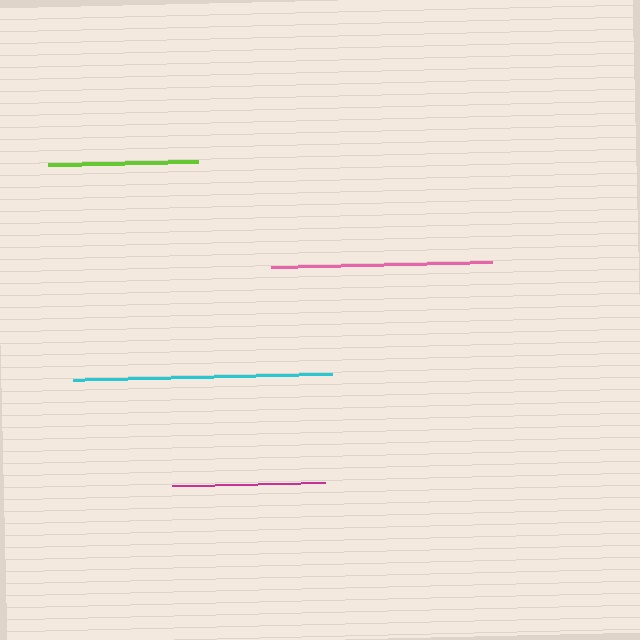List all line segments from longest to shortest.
From longest to shortest: cyan, pink, magenta, lime.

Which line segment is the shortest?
The lime line is the shortest at approximately 149 pixels.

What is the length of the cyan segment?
The cyan segment is approximately 259 pixels long.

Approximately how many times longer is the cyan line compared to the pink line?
The cyan line is approximately 1.2 times the length of the pink line.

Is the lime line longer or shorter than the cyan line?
The cyan line is longer than the lime line.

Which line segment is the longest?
The cyan line is the longest at approximately 259 pixels.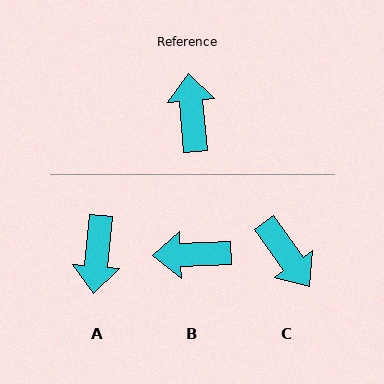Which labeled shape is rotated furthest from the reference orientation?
A, about 170 degrees away.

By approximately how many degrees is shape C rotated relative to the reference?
Approximately 150 degrees clockwise.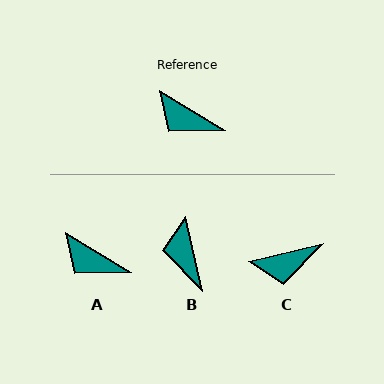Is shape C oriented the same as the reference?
No, it is off by about 44 degrees.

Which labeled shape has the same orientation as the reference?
A.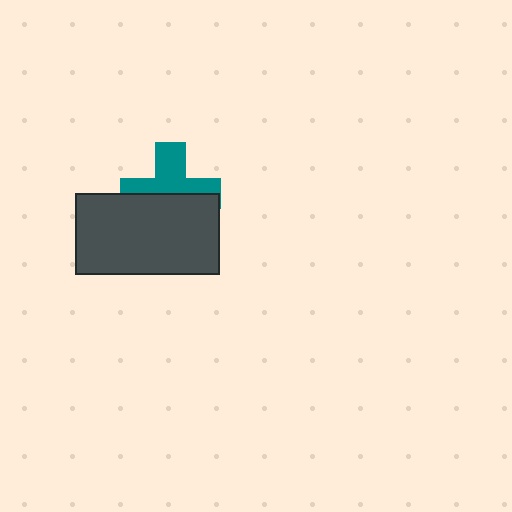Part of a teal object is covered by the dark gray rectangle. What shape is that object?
It is a cross.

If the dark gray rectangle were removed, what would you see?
You would see the complete teal cross.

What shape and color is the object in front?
The object in front is a dark gray rectangle.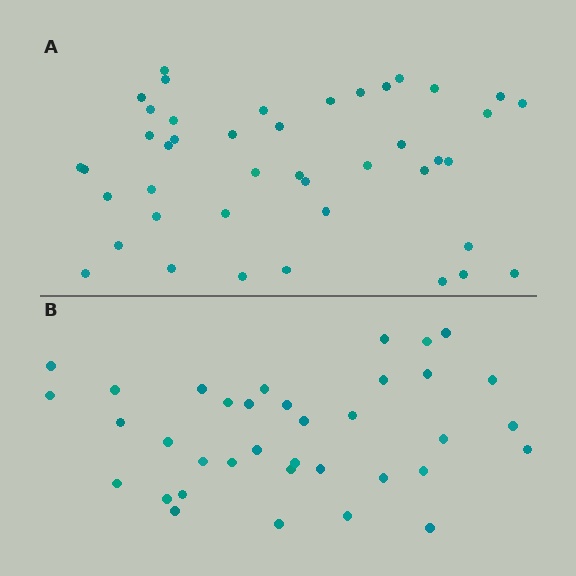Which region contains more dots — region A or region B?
Region A (the top region) has more dots.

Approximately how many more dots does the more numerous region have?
Region A has roughly 8 or so more dots than region B.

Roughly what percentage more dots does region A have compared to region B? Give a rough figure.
About 20% more.